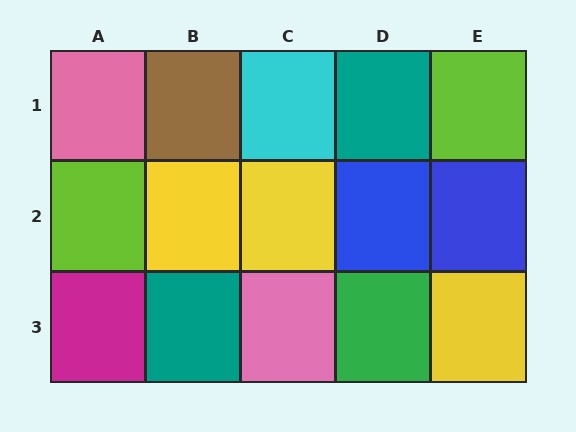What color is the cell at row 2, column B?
Yellow.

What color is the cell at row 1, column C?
Cyan.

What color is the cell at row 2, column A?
Lime.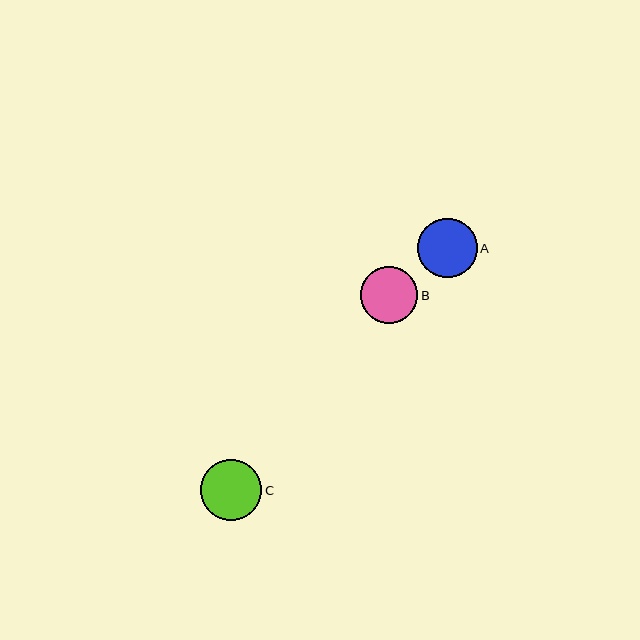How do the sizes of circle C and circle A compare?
Circle C and circle A are approximately the same size.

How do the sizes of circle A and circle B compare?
Circle A and circle B are approximately the same size.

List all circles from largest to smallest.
From largest to smallest: C, A, B.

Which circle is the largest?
Circle C is the largest with a size of approximately 61 pixels.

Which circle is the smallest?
Circle B is the smallest with a size of approximately 57 pixels.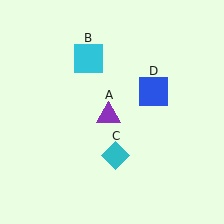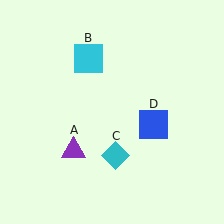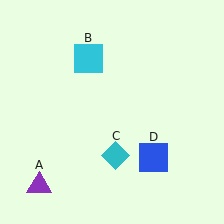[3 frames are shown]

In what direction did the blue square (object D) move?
The blue square (object D) moved down.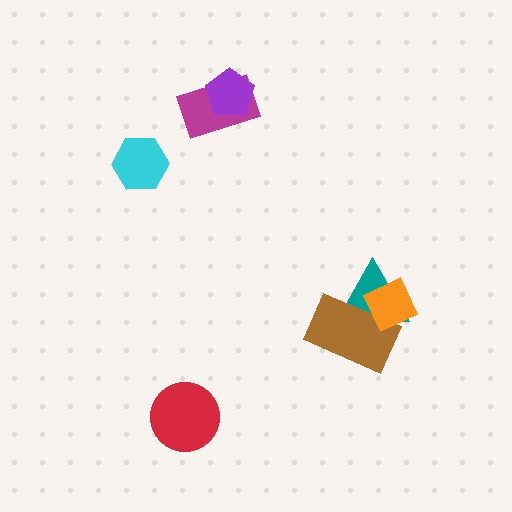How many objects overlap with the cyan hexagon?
0 objects overlap with the cyan hexagon.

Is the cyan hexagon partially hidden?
No, no other shape covers it.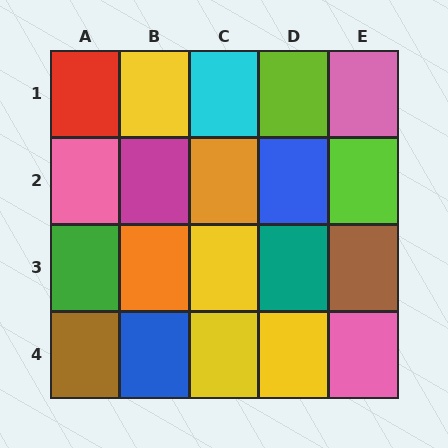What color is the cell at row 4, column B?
Blue.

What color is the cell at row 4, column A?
Brown.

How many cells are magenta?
1 cell is magenta.